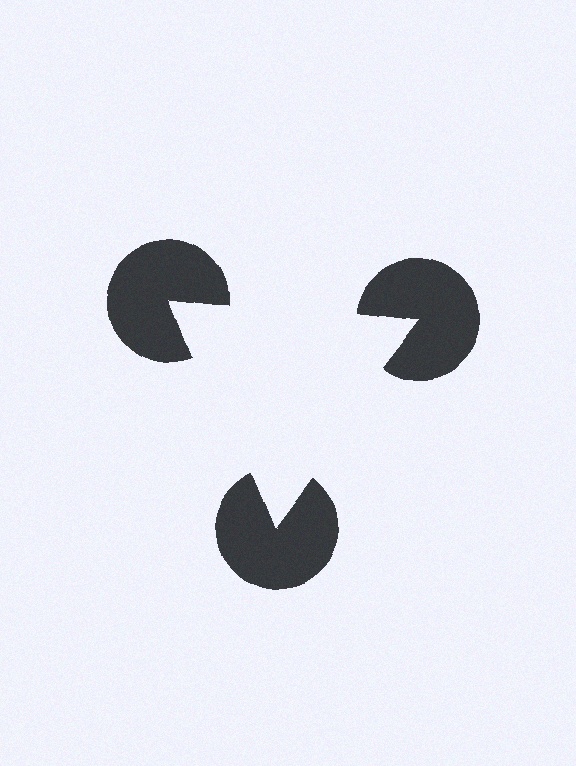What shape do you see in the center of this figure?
An illusory triangle — its edges are inferred from the aligned wedge cuts in the pac-man discs, not physically drawn.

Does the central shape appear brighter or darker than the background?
It typically appears slightly brighter than the background, even though no actual brightness change is drawn.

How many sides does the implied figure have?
3 sides.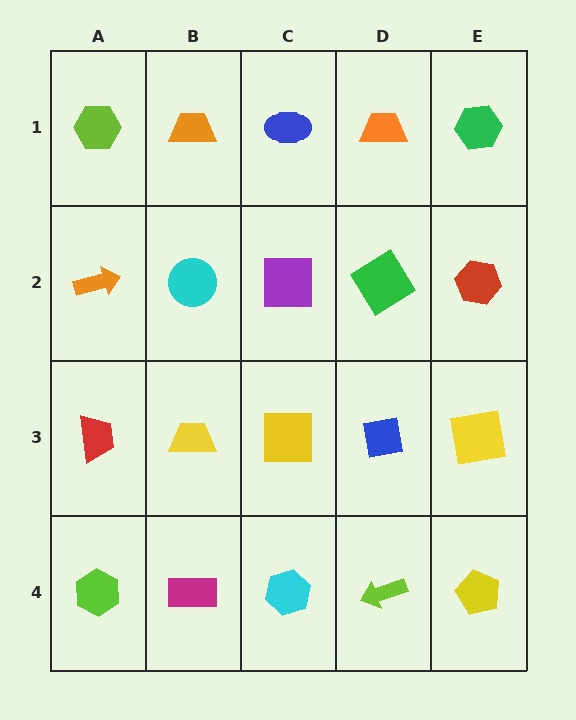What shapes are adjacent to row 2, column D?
An orange trapezoid (row 1, column D), a blue square (row 3, column D), a purple square (row 2, column C), a red hexagon (row 2, column E).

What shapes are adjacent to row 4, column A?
A red trapezoid (row 3, column A), a magenta rectangle (row 4, column B).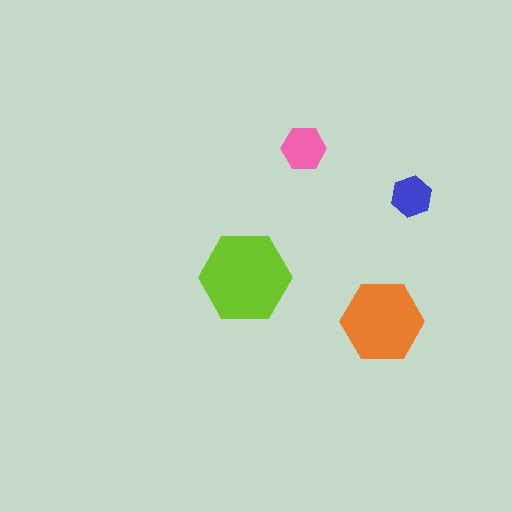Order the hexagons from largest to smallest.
the lime one, the orange one, the pink one, the blue one.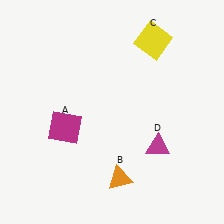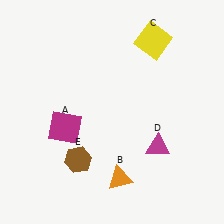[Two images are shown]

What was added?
A brown hexagon (E) was added in Image 2.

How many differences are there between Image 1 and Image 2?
There is 1 difference between the two images.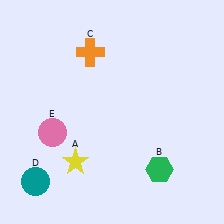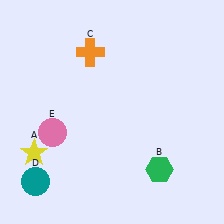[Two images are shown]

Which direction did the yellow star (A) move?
The yellow star (A) moved left.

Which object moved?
The yellow star (A) moved left.